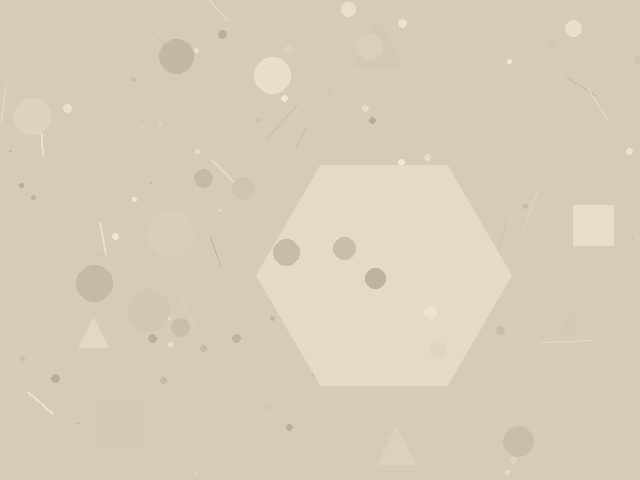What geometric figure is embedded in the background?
A hexagon is embedded in the background.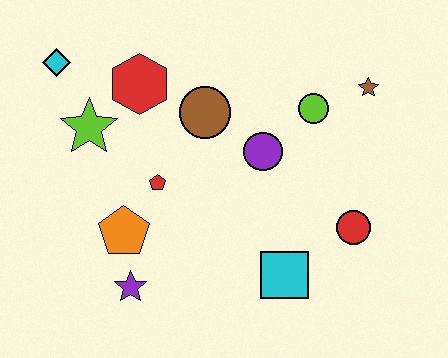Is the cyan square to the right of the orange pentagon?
Yes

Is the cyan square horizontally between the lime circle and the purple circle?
Yes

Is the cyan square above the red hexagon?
No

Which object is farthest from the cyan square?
The cyan diamond is farthest from the cyan square.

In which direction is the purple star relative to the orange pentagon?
The purple star is below the orange pentagon.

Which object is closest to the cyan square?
The red circle is closest to the cyan square.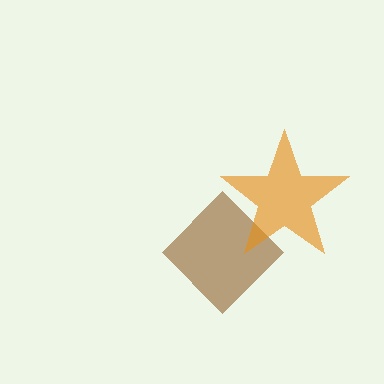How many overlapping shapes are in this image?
There are 2 overlapping shapes in the image.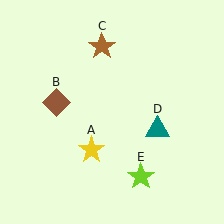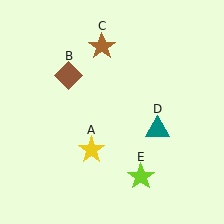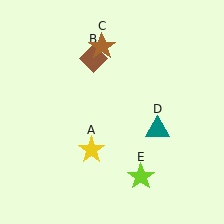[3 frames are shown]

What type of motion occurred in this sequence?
The brown diamond (object B) rotated clockwise around the center of the scene.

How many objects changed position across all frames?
1 object changed position: brown diamond (object B).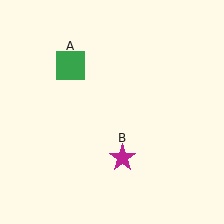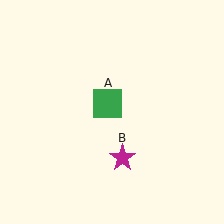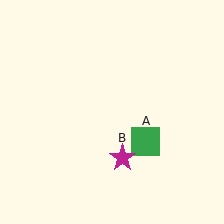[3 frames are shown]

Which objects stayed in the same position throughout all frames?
Magenta star (object B) remained stationary.